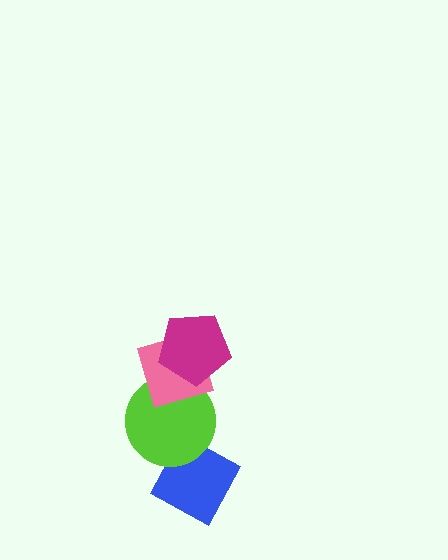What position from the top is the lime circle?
The lime circle is 3rd from the top.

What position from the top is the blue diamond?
The blue diamond is 4th from the top.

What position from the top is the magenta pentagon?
The magenta pentagon is 1st from the top.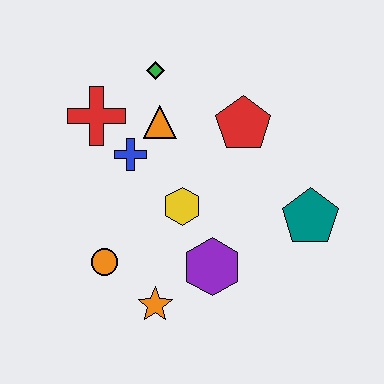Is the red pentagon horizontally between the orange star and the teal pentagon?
Yes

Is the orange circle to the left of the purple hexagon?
Yes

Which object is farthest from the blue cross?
The teal pentagon is farthest from the blue cross.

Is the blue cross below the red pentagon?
Yes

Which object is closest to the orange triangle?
The blue cross is closest to the orange triangle.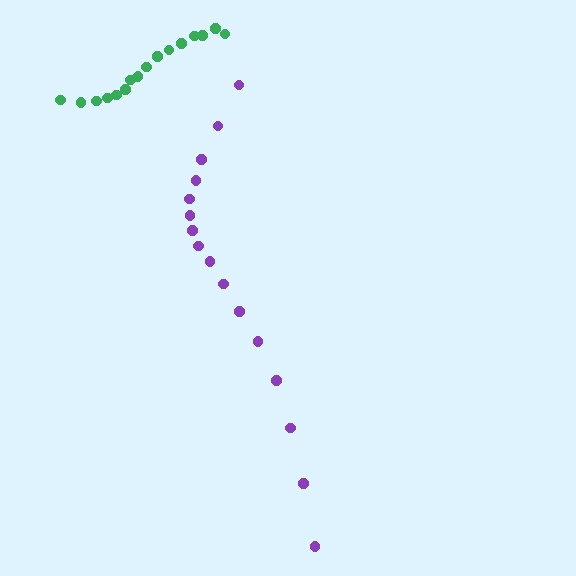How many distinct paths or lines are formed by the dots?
There are 2 distinct paths.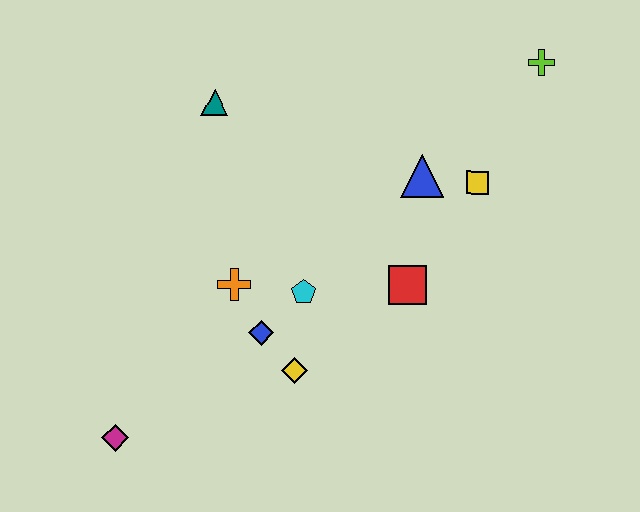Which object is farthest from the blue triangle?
The magenta diamond is farthest from the blue triangle.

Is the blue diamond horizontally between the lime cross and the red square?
No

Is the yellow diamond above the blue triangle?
No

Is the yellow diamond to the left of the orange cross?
No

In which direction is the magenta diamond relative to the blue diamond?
The magenta diamond is to the left of the blue diamond.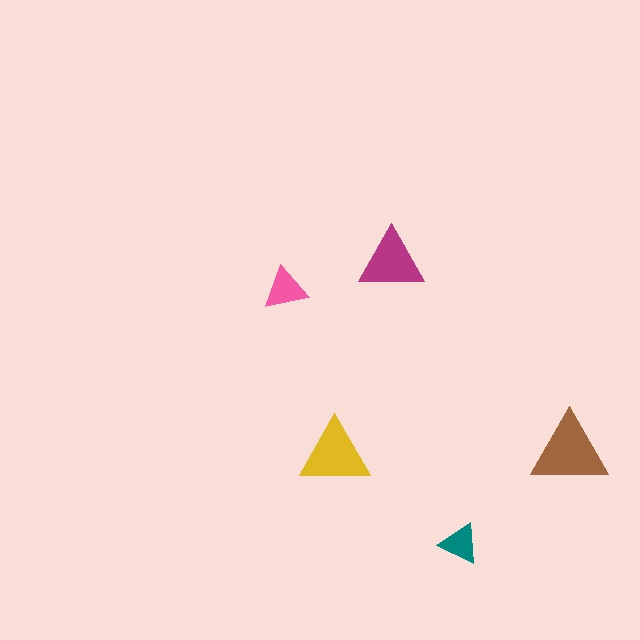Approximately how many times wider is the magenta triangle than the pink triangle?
About 1.5 times wider.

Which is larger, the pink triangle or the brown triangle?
The brown one.